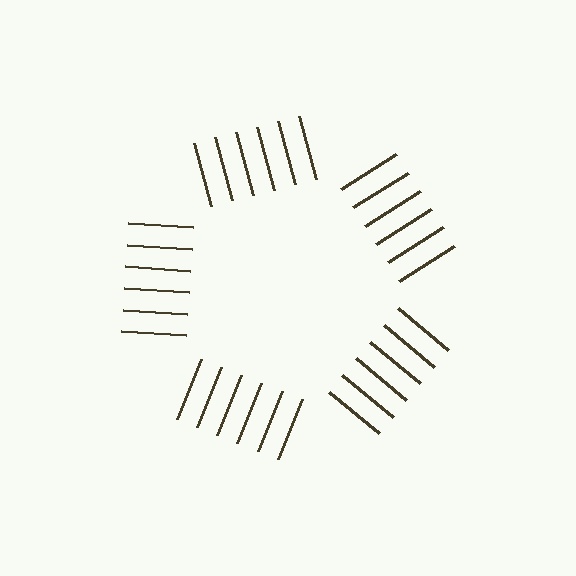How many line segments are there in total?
30 — 6 along each of the 5 edges.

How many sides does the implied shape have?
5 sides — the line-ends trace a pentagon.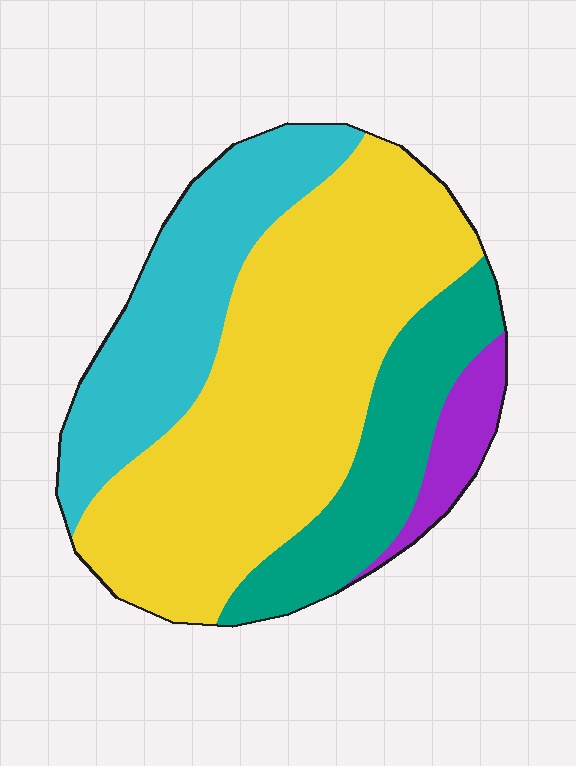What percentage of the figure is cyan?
Cyan takes up about one quarter (1/4) of the figure.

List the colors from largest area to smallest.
From largest to smallest: yellow, cyan, teal, purple.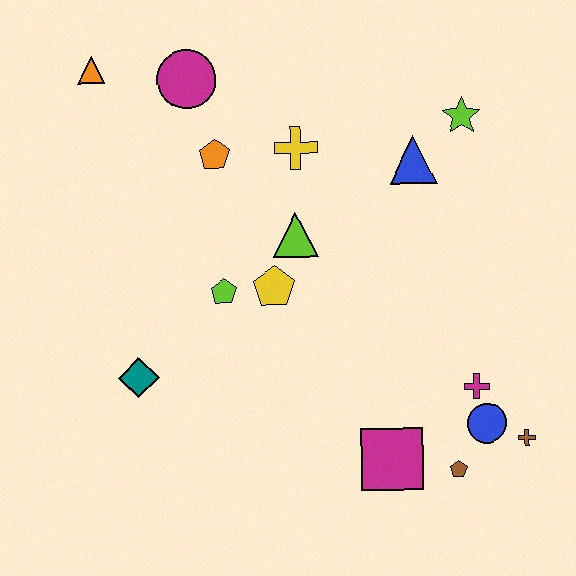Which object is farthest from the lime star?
The teal diamond is farthest from the lime star.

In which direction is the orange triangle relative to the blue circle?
The orange triangle is to the left of the blue circle.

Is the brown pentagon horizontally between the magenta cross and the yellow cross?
Yes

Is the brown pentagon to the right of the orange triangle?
Yes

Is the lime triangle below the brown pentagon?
No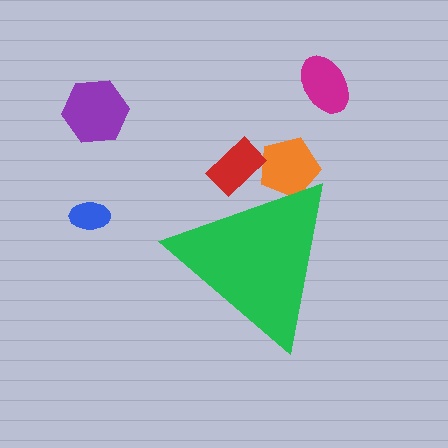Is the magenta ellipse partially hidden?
No, the magenta ellipse is fully visible.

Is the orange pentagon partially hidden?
Yes, the orange pentagon is partially hidden behind the green triangle.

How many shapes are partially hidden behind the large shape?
2 shapes are partially hidden.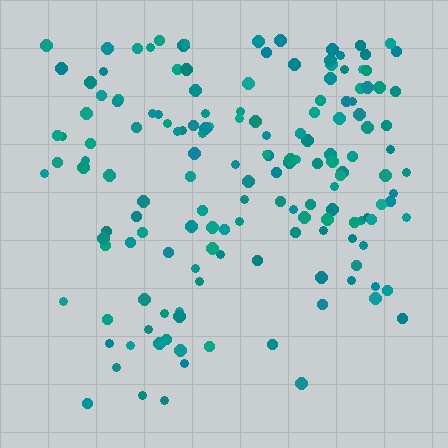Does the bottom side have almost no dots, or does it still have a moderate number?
Still a moderate number, just noticeably fewer than the top.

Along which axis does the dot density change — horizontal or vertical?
Vertical.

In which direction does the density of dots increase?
From bottom to top, with the top side densest.